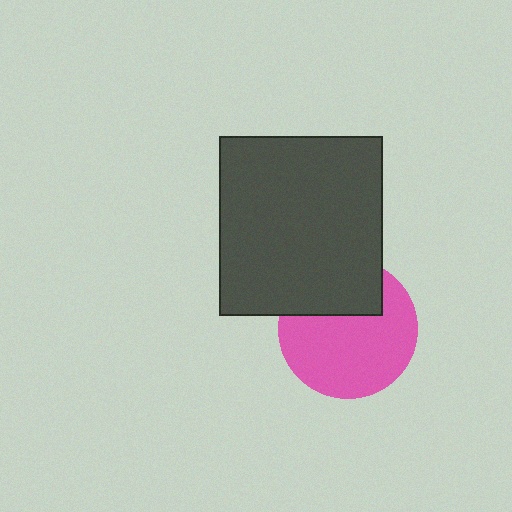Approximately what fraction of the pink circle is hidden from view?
Roughly 31% of the pink circle is hidden behind the dark gray rectangle.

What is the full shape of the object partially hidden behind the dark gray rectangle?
The partially hidden object is a pink circle.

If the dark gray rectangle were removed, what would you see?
You would see the complete pink circle.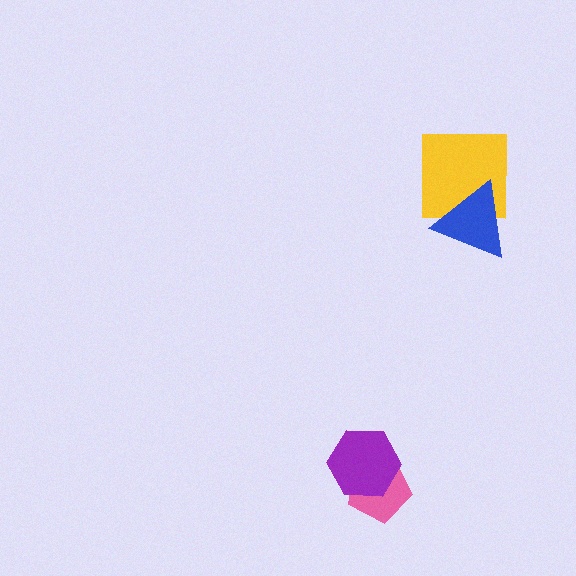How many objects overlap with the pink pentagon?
1 object overlaps with the pink pentagon.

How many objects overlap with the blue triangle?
1 object overlaps with the blue triangle.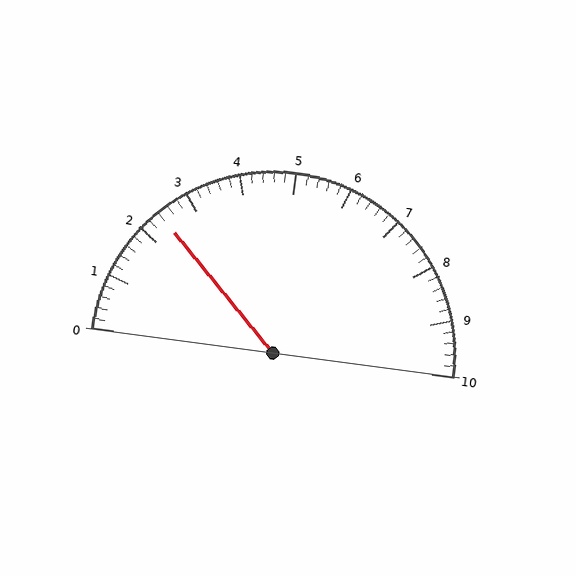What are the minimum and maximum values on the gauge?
The gauge ranges from 0 to 10.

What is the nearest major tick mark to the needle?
The nearest major tick mark is 2.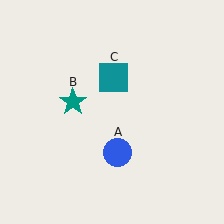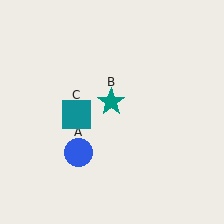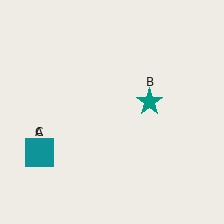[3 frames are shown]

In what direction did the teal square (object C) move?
The teal square (object C) moved down and to the left.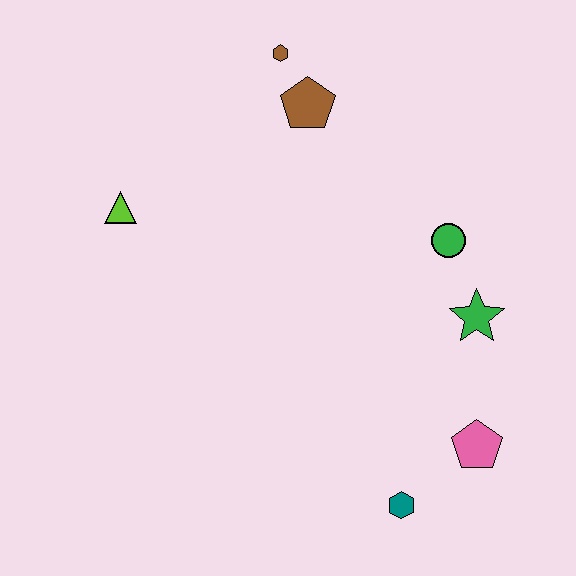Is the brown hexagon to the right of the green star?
No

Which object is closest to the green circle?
The green star is closest to the green circle.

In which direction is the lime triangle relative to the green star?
The lime triangle is to the left of the green star.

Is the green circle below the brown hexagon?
Yes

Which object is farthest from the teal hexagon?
The brown hexagon is farthest from the teal hexagon.